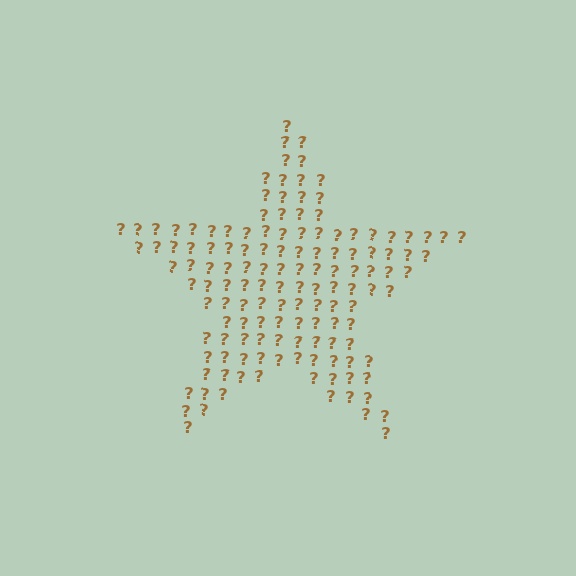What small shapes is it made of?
It is made of small question marks.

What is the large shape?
The large shape is a star.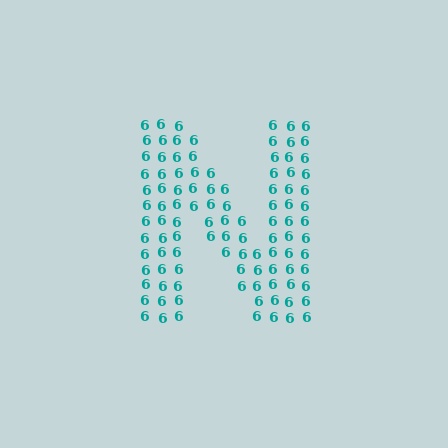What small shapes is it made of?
It is made of small digit 6's.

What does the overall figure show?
The overall figure shows the letter N.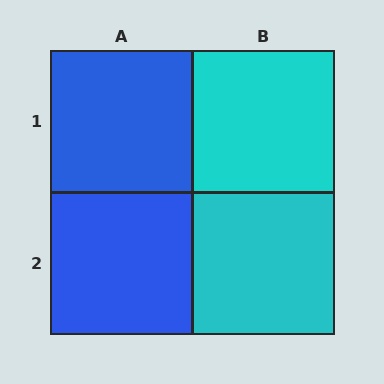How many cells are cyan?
2 cells are cyan.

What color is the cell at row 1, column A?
Blue.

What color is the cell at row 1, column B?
Cyan.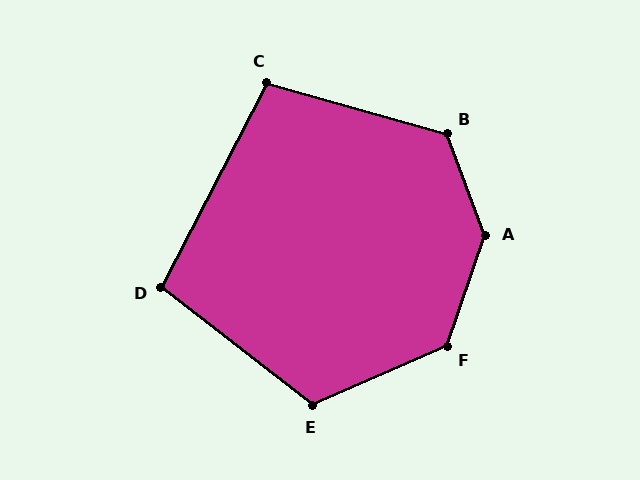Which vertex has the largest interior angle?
A, at approximately 140 degrees.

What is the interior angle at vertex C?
Approximately 102 degrees (obtuse).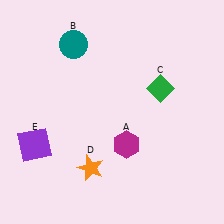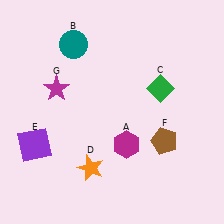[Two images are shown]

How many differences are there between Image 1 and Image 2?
There are 2 differences between the two images.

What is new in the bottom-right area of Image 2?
A brown pentagon (F) was added in the bottom-right area of Image 2.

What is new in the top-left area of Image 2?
A magenta star (G) was added in the top-left area of Image 2.